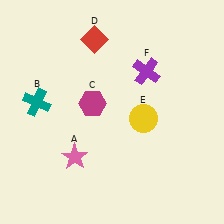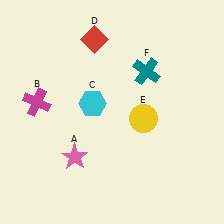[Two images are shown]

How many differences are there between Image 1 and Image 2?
There are 3 differences between the two images.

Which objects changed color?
B changed from teal to magenta. C changed from magenta to cyan. F changed from purple to teal.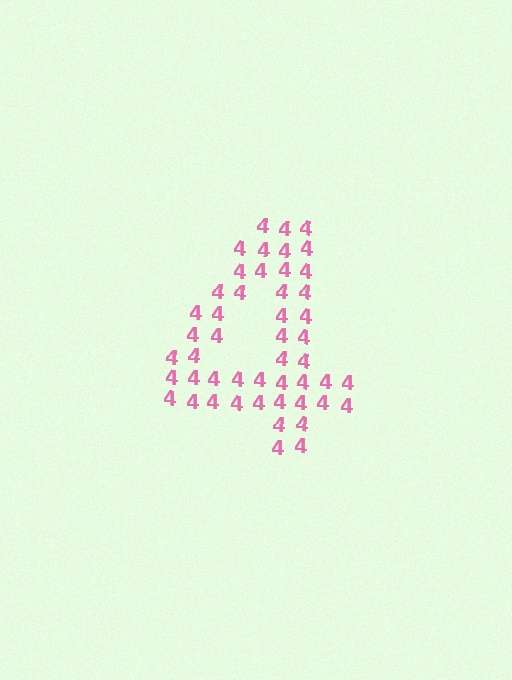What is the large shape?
The large shape is the digit 4.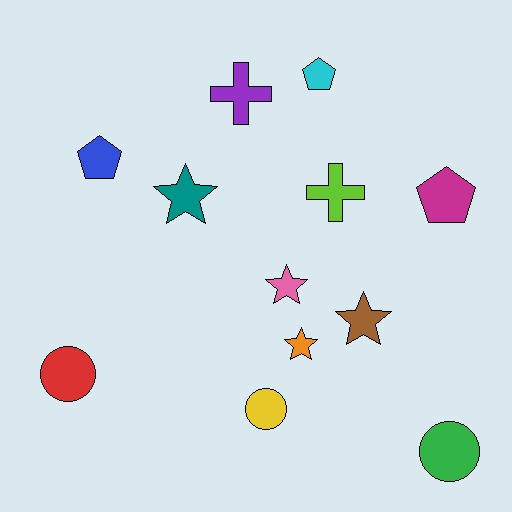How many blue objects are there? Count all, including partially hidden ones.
There is 1 blue object.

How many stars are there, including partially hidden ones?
There are 4 stars.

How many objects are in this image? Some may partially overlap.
There are 12 objects.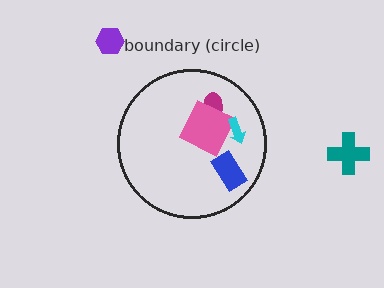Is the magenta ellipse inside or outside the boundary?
Inside.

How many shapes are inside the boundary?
4 inside, 2 outside.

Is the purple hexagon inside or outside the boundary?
Outside.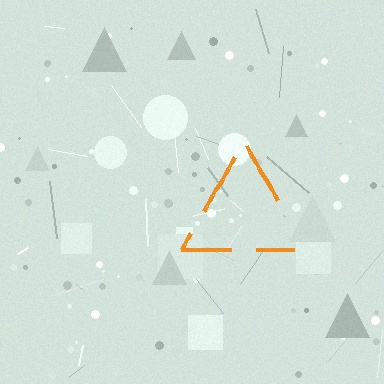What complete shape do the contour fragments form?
The contour fragments form a triangle.